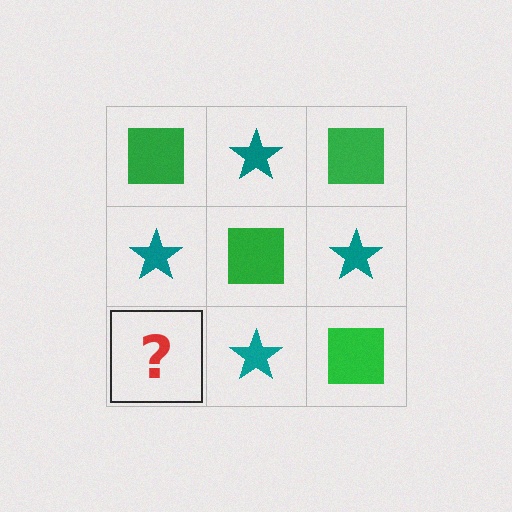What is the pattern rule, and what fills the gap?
The rule is that it alternates green square and teal star in a checkerboard pattern. The gap should be filled with a green square.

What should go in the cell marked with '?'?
The missing cell should contain a green square.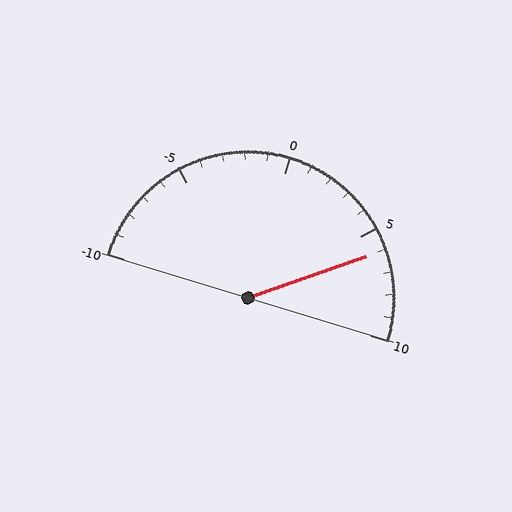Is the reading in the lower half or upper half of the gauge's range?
The reading is in the upper half of the range (-10 to 10).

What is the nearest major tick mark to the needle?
The nearest major tick mark is 5.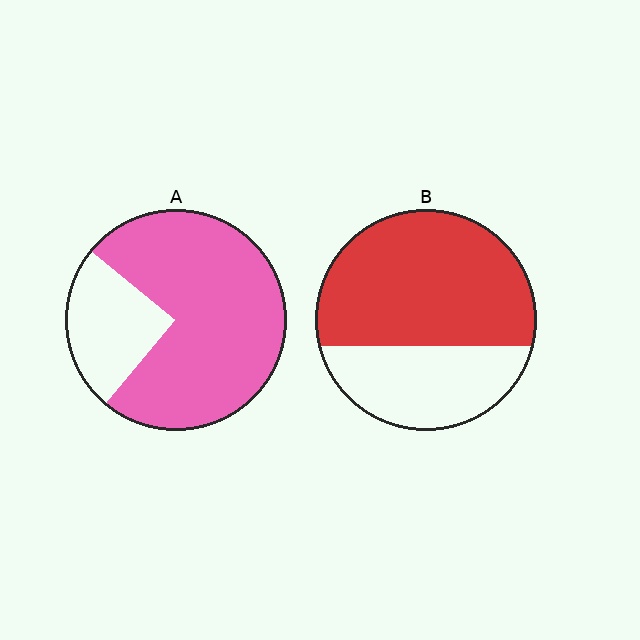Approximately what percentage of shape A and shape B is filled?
A is approximately 75% and B is approximately 65%.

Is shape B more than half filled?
Yes.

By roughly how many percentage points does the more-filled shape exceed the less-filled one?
By roughly 10 percentage points (A over B).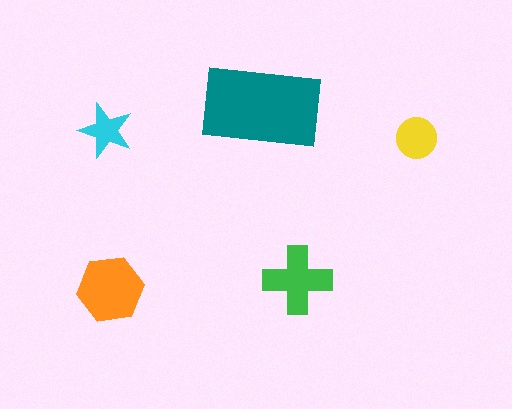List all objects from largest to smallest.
The teal rectangle, the orange hexagon, the green cross, the yellow circle, the cyan star.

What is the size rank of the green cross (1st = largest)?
3rd.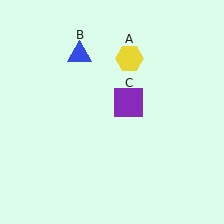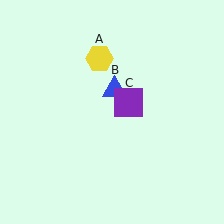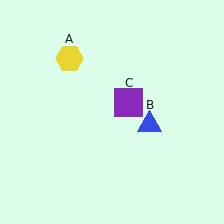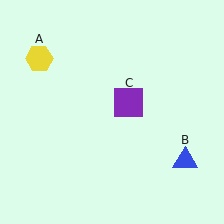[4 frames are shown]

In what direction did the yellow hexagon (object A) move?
The yellow hexagon (object A) moved left.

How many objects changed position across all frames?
2 objects changed position: yellow hexagon (object A), blue triangle (object B).